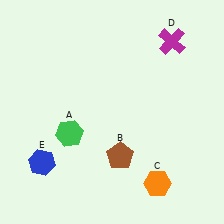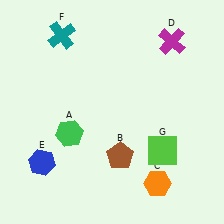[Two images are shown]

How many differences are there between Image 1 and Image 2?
There are 2 differences between the two images.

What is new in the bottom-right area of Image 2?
A lime square (G) was added in the bottom-right area of Image 2.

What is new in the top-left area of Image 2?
A teal cross (F) was added in the top-left area of Image 2.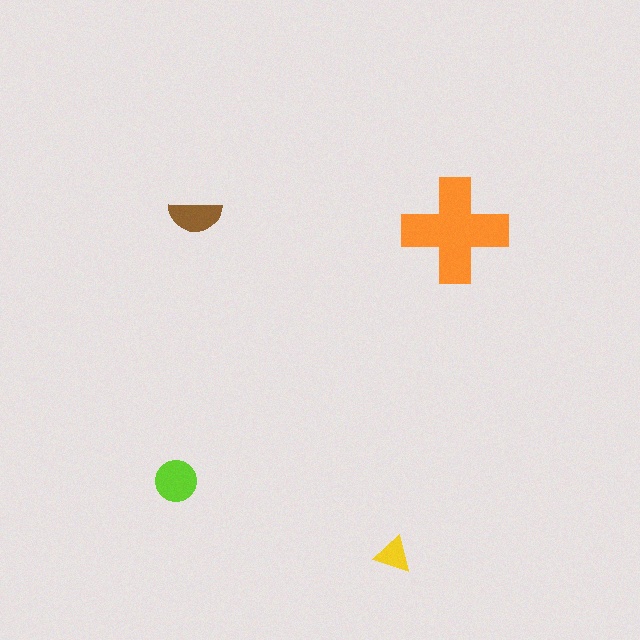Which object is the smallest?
The yellow triangle.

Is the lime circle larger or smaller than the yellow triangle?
Larger.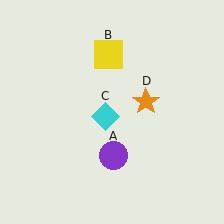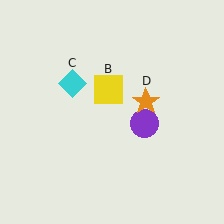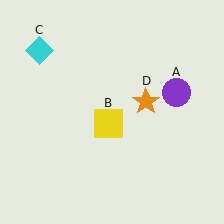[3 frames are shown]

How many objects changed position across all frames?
3 objects changed position: purple circle (object A), yellow square (object B), cyan diamond (object C).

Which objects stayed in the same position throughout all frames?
Orange star (object D) remained stationary.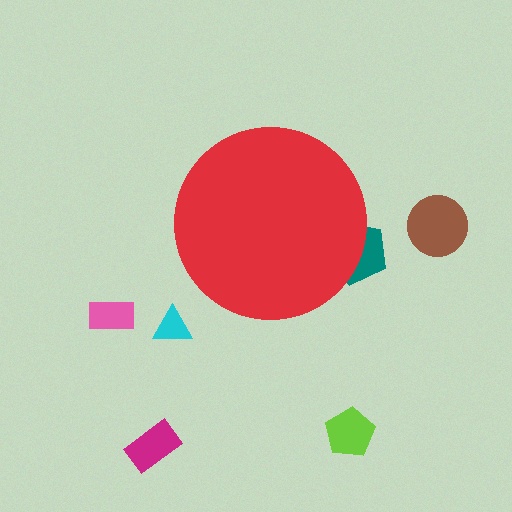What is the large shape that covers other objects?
A red circle.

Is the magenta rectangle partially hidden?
No, the magenta rectangle is fully visible.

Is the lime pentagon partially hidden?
No, the lime pentagon is fully visible.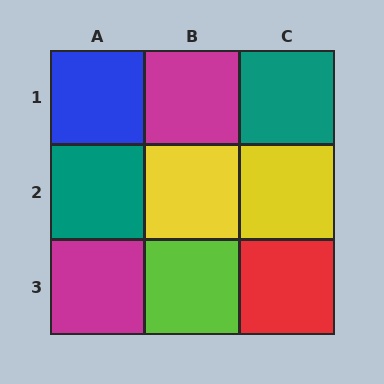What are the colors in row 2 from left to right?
Teal, yellow, yellow.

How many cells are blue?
1 cell is blue.